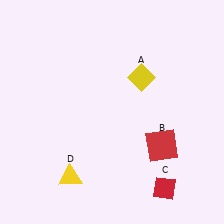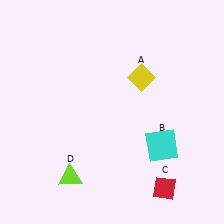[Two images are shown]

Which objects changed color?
B changed from red to cyan. D changed from yellow to lime.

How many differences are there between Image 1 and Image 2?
There are 2 differences between the two images.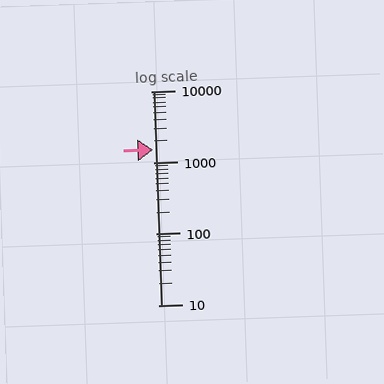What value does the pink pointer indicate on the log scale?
The pointer indicates approximately 1500.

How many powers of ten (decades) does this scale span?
The scale spans 3 decades, from 10 to 10000.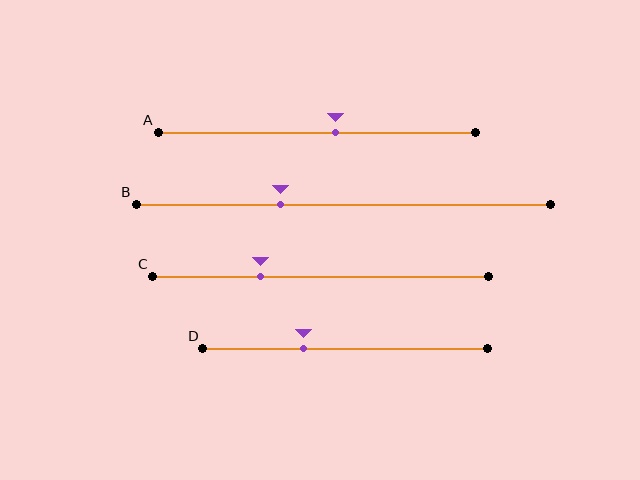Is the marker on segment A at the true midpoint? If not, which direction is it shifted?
No, the marker on segment A is shifted to the right by about 6% of the segment length.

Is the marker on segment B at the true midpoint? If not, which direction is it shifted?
No, the marker on segment B is shifted to the left by about 15% of the segment length.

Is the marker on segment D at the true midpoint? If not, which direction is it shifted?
No, the marker on segment D is shifted to the left by about 15% of the segment length.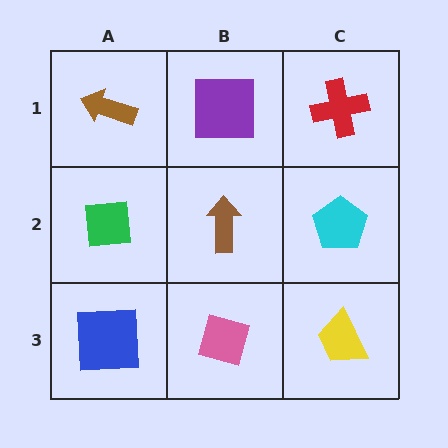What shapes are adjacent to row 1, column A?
A green square (row 2, column A), a purple square (row 1, column B).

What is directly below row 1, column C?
A cyan pentagon.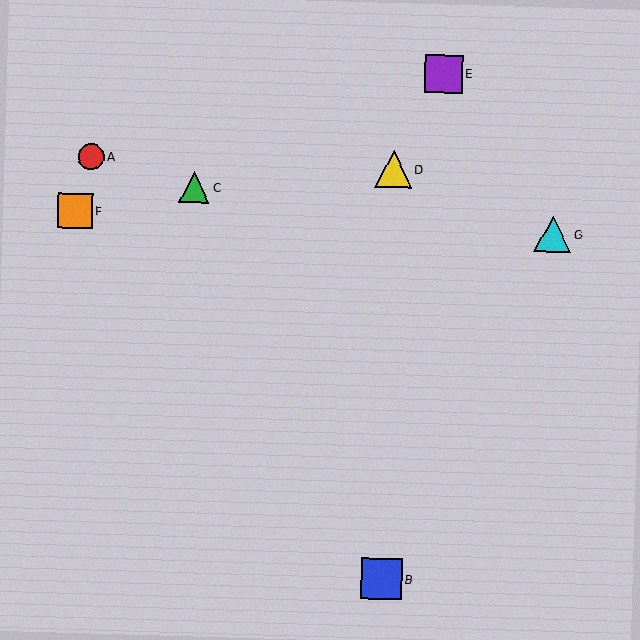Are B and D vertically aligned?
Yes, both are at x≈382.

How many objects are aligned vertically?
2 objects (B, D) are aligned vertically.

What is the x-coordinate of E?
Object E is at x≈444.